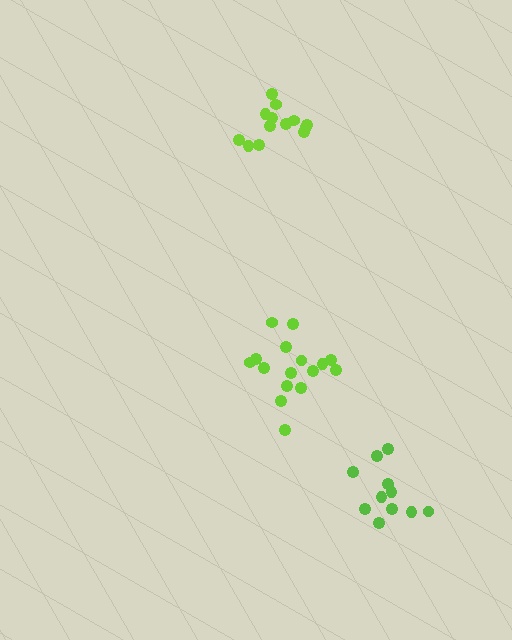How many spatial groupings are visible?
There are 3 spatial groupings.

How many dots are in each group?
Group 1: 13 dots, Group 2: 16 dots, Group 3: 11 dots (40 total).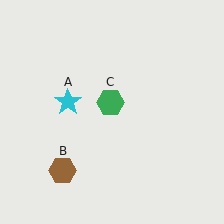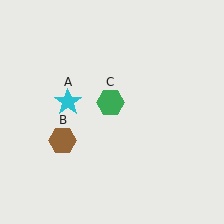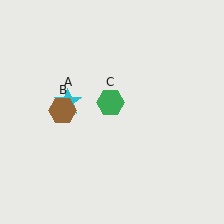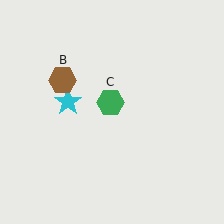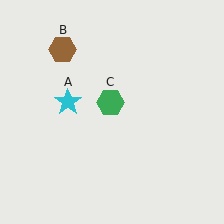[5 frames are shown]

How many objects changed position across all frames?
1 object changed position: brown hexagon (object B).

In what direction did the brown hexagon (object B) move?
The brown hexagon (object B) moved up.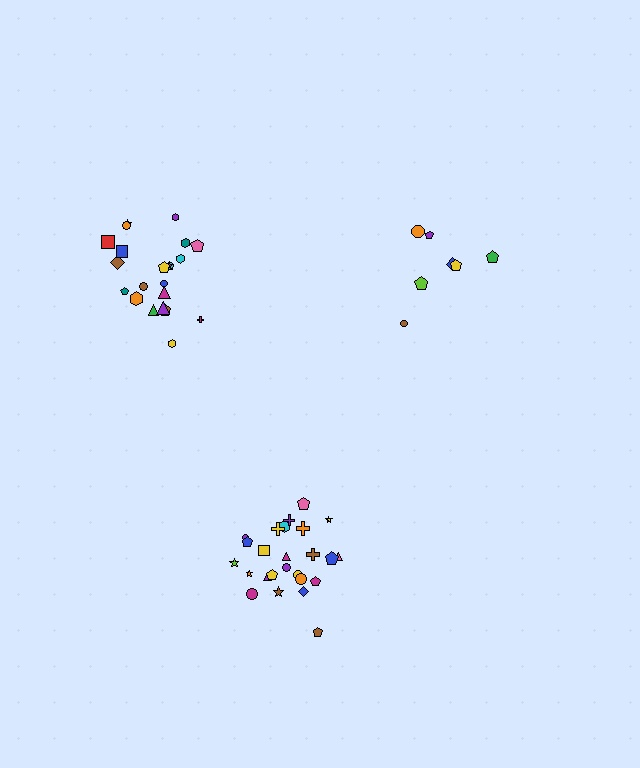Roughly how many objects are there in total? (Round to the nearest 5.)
Roughly 55 objects in total.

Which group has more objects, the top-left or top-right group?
The top-left group.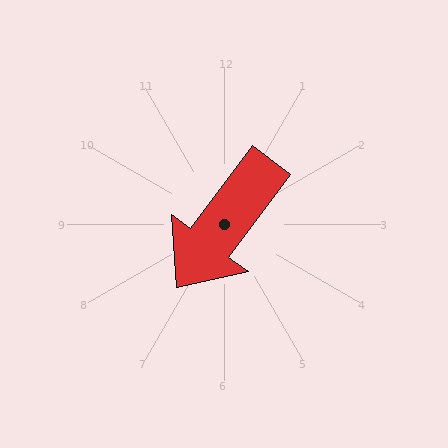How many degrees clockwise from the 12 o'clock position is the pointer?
Approximately 217 degrees.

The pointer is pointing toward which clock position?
Roughly 7 o'clock.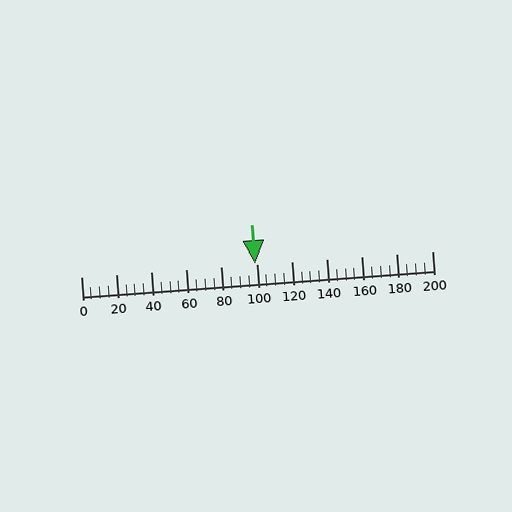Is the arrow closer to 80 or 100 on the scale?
The arrow is closer to 100.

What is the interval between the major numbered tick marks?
The major tick marks are spaced 20 units apart.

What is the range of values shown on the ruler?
The ruler shows values from 0 to 200.